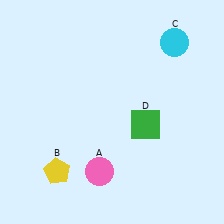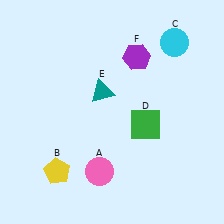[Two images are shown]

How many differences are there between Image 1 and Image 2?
There are 2 differences between the two images.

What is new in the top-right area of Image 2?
A purple hexagon (F) was added in the top-right area of Image 2.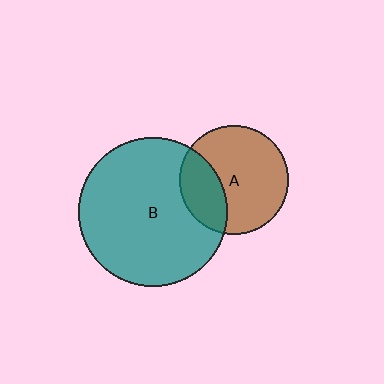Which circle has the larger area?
Circle B (teal).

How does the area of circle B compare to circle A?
Approximately 1.9 times.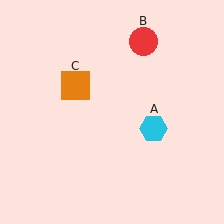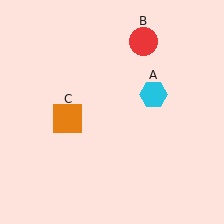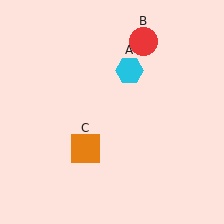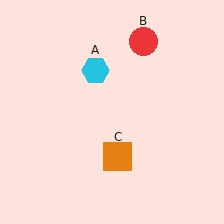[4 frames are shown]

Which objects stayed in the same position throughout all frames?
Red circle (object B) remained stationary.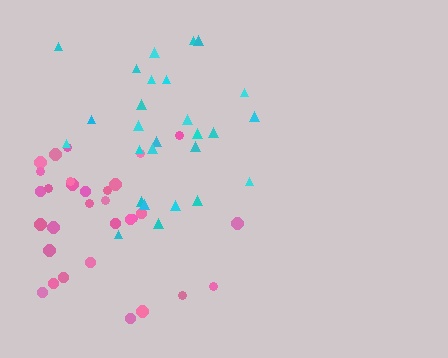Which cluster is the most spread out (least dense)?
Cyan.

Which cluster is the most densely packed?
Pink.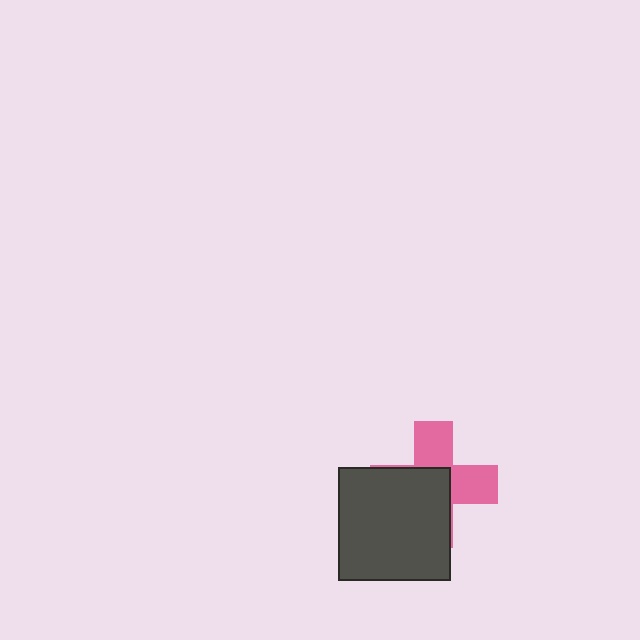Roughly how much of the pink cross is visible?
A small part of it is visible (roughly 45%).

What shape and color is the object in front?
The object in front is a dark gray square.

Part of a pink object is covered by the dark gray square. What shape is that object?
It is a cross.